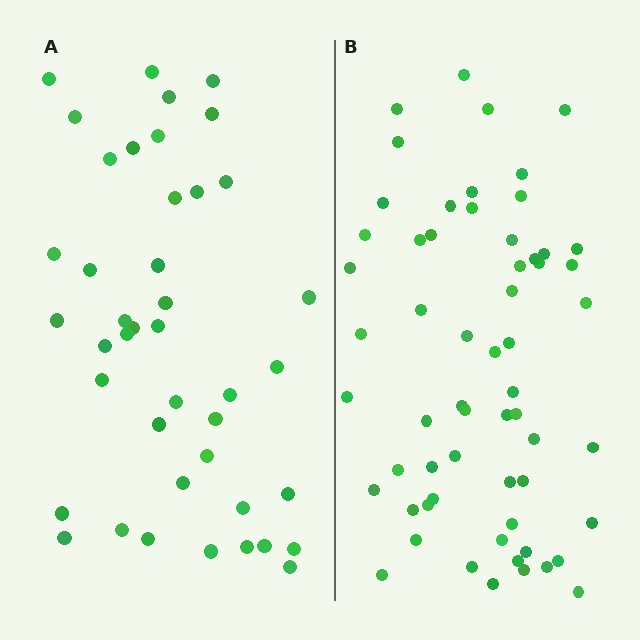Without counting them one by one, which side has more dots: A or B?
Region B (the right region) has more dots.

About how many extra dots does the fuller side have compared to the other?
Region B has approximately 20 more dots than region A.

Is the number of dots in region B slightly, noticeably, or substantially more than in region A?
Region B has noticeably more, but not dramatically so. The ratio is roughly 1.4 to 1.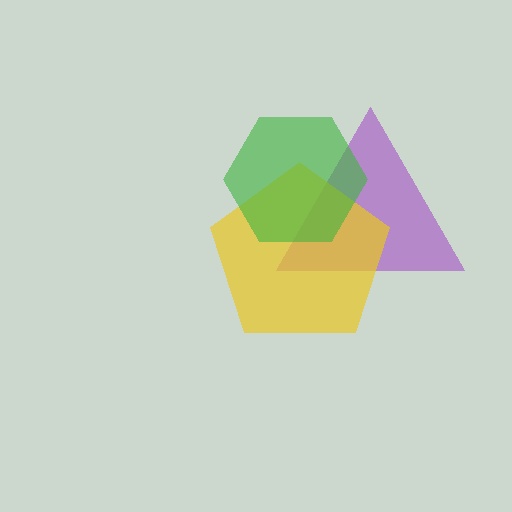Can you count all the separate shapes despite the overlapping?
Yes, there are 3 separate shapes.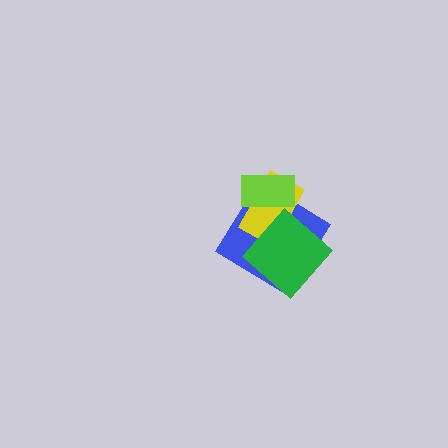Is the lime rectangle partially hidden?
No, no other shape covers it.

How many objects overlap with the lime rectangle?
2 objects overlap with the lime rectangle.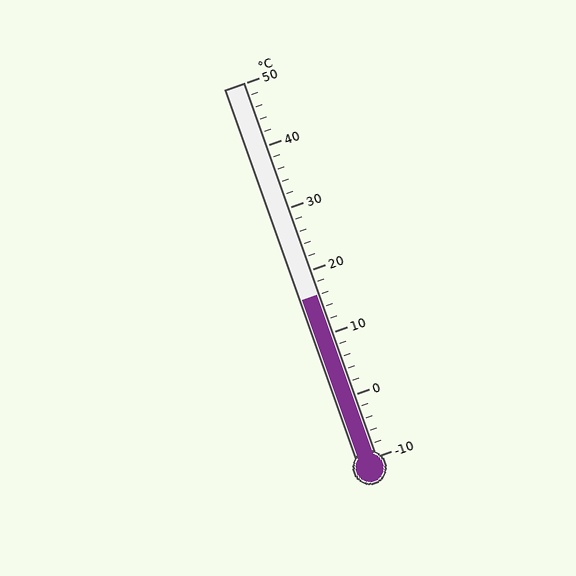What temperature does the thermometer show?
The thermometer shows approximately 16°C.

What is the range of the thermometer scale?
The thermometer scale ranges from -10°C to 50°C.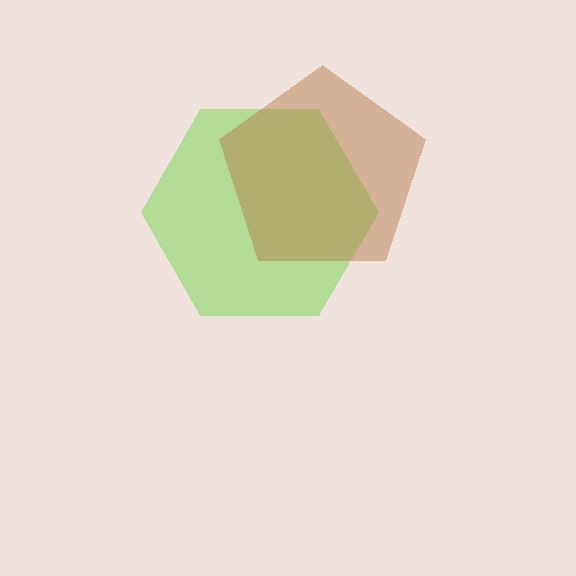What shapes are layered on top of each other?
The layered shapes are: a lime hexagon, a brown pentagon.